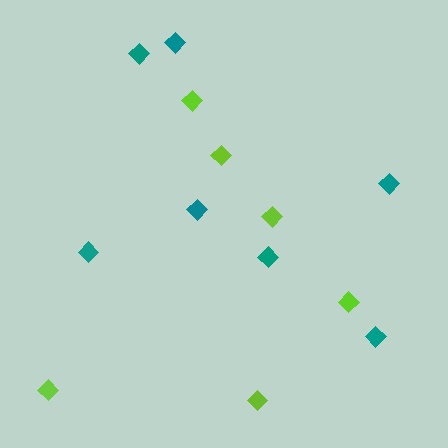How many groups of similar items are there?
There are 2 groups: one group of teal diamonds (7) and one group of lime diamonds (6).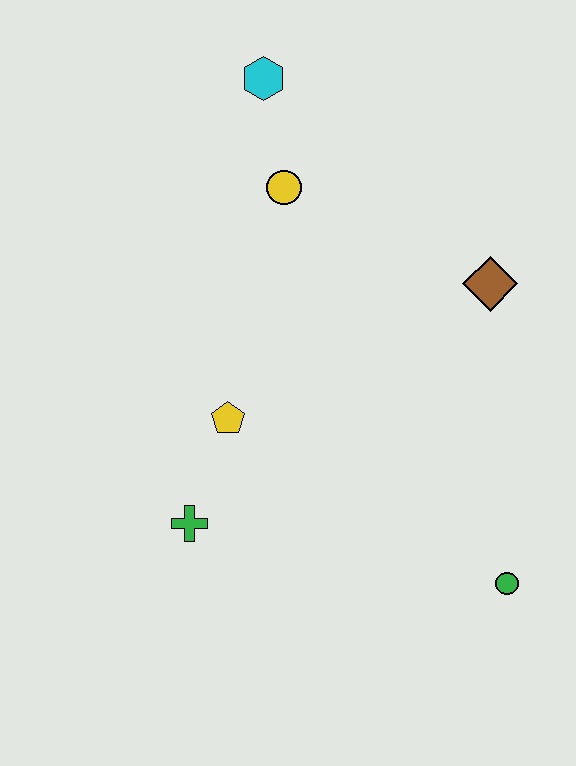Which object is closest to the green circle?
The brown diamond is closest to the green circle.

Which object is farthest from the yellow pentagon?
The cyan hexagon is farthest from the yellow pentagon.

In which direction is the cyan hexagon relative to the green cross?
The cyan hexagon is above the green cross.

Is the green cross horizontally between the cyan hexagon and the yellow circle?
No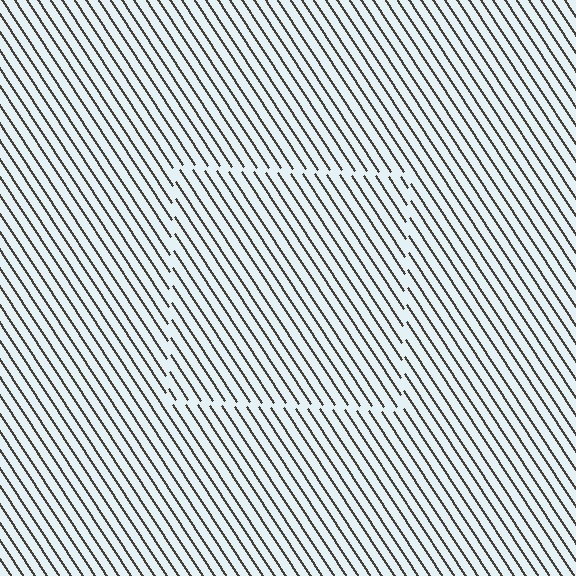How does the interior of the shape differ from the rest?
The interior of the shape contains the same grating, shifted by half a period — the contour is defined by the phase discontinuity where line-ends from the inner and outer gratings abut.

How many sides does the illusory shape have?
4 sides — the line-ends trace a square.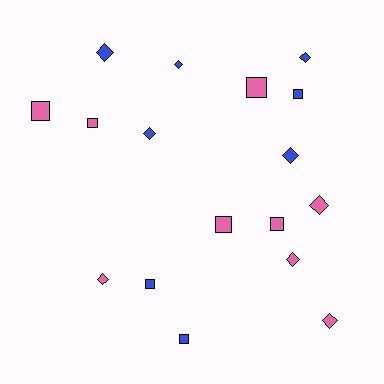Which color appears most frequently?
Pink, with 9 objects.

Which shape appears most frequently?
Diamond, with 9 objects.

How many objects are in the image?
There are 17 objects.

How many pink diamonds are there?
There are 4 pink diamonds.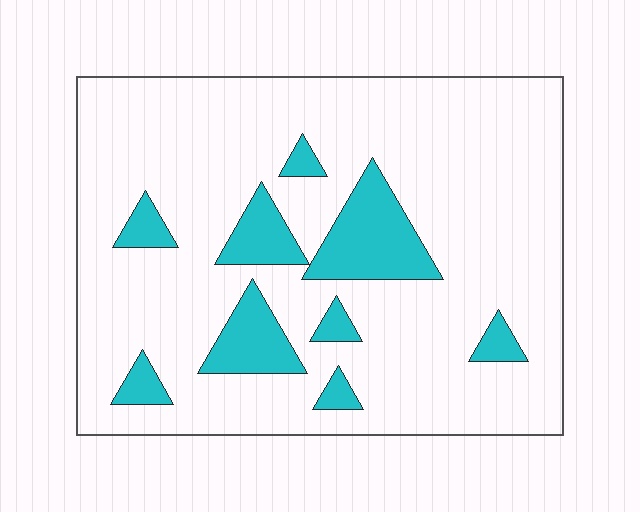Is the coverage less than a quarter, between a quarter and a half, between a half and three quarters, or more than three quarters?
Less than a quarter.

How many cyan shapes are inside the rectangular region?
9.